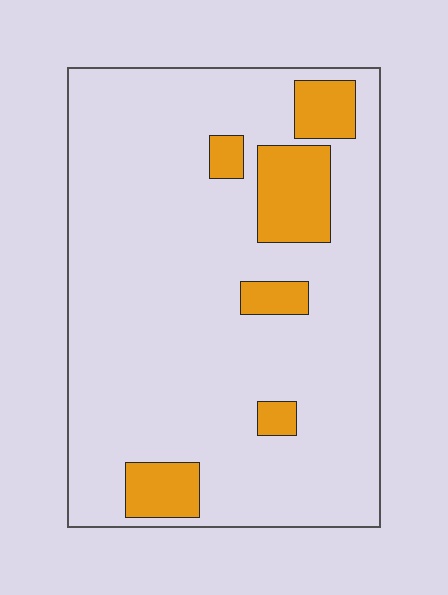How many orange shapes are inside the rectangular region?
6.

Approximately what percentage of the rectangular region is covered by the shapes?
Approximately 15%.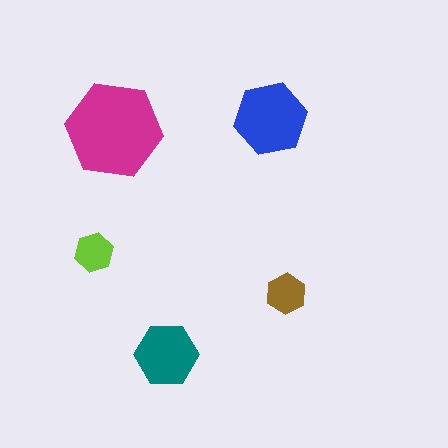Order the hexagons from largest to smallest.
the magenta one, the blue one, the teal one, the brown one, the lime one.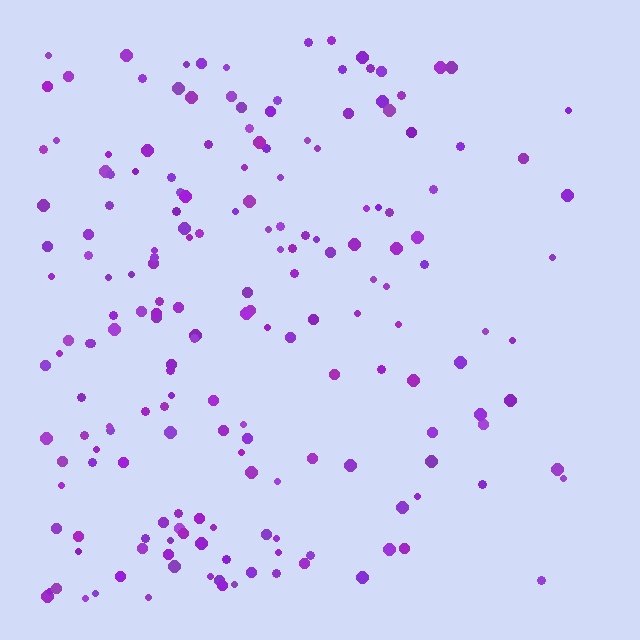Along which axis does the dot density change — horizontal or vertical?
Horizontal.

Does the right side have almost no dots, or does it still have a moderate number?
Still a moderate number, just noticeably fewer than the left.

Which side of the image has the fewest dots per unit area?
The right.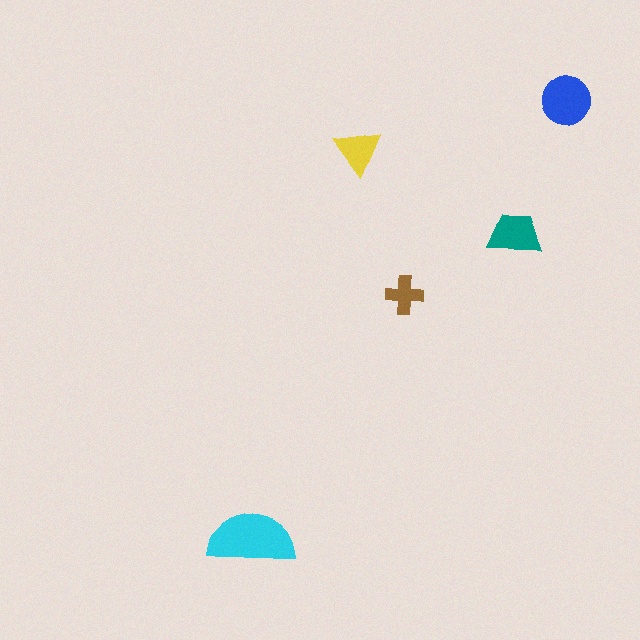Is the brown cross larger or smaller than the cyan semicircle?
Smaller.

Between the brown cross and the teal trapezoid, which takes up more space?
The teal trapezoid.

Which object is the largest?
The cyan semicircle.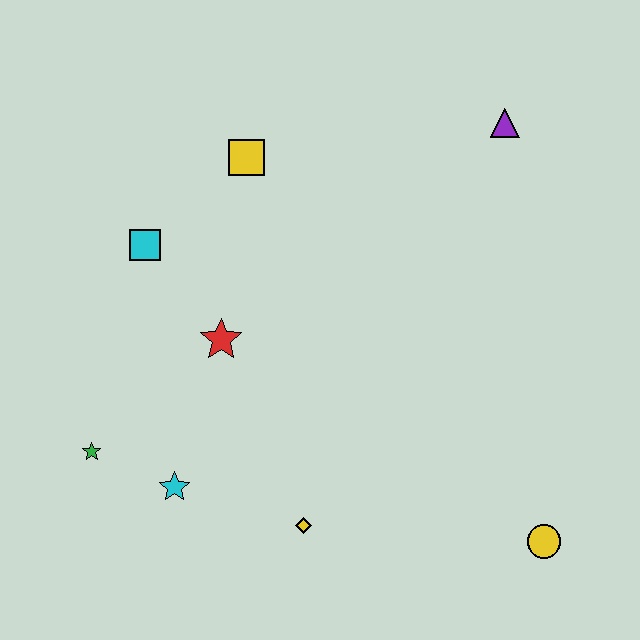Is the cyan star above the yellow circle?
Yes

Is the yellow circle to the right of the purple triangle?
Yes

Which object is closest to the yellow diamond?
The cyan star is closest to the yellow diamond.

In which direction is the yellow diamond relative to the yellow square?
The yellow diamond is below the yellow square.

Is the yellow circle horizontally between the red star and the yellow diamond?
No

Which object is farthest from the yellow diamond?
The purple triangle is farthest from the yellow diamond.